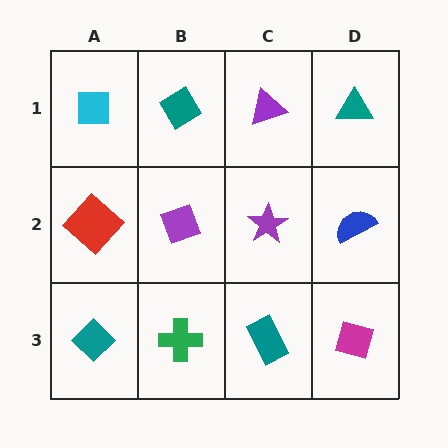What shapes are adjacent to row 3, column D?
A blue semicircle (row 2, column D), a teal rectangle (row 3, column C).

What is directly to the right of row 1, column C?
A teal triangle.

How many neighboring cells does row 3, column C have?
3.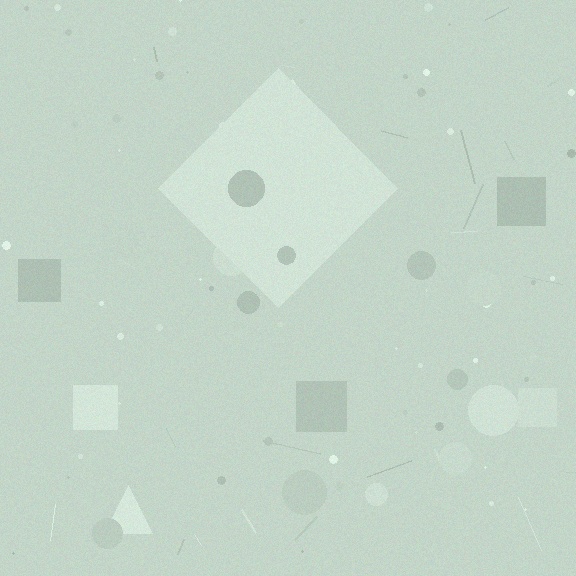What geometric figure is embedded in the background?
A diamond is embedded in the background.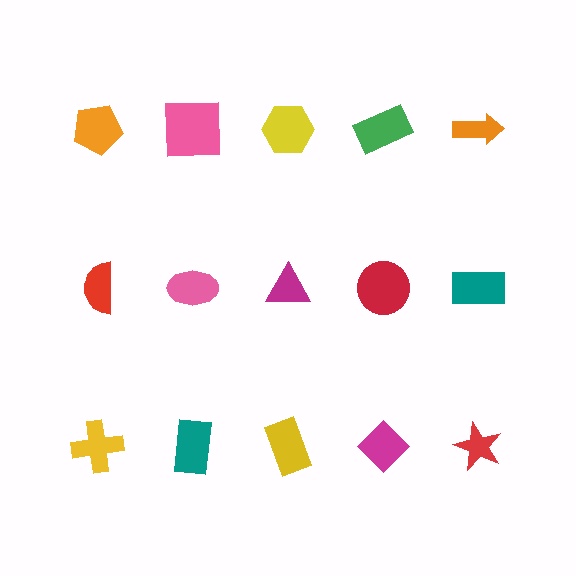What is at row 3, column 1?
A yellow cross.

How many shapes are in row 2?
5 shapes.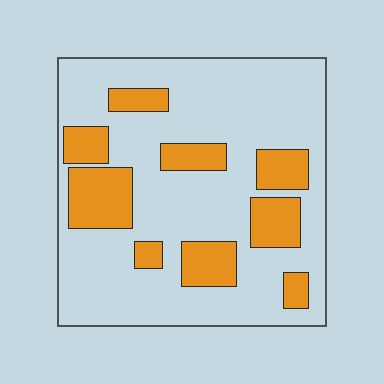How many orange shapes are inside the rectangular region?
9.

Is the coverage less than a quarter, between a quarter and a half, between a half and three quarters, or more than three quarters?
Between a quarter and a half.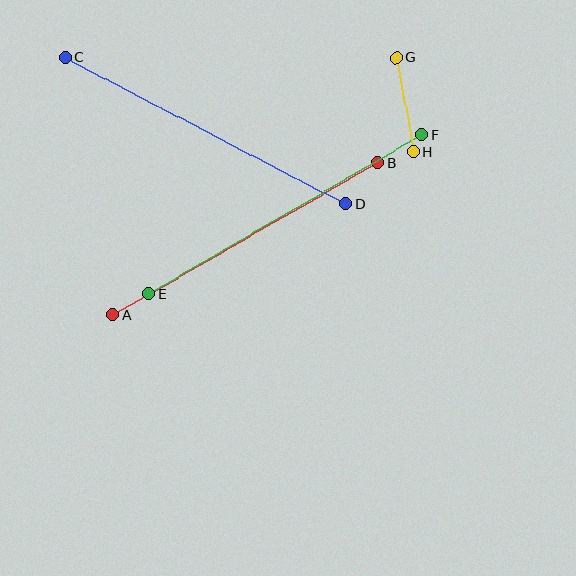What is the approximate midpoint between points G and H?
The midpoint is at approximately (405, 105) pixels.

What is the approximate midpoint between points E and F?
The midpoint is at approximately (285, 214) pixels.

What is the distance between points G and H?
The distance is approximately 96 pixels.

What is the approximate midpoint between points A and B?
The midpoint is at approximately (246, 239) pixels.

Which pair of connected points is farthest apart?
Points C and D are farthest apart.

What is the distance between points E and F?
The distance is approximately 316 pixels.